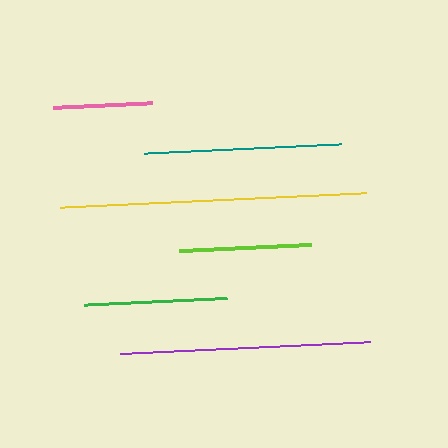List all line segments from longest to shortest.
From longest to shortest: yellow, purple, teal, green, lime, pink.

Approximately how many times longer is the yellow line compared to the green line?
The yellow line is approximately 2.1 times the length of the green line.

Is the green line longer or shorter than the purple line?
The purple line is longer than the green line.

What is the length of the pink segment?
The pink segment is approximately 100 pixels long.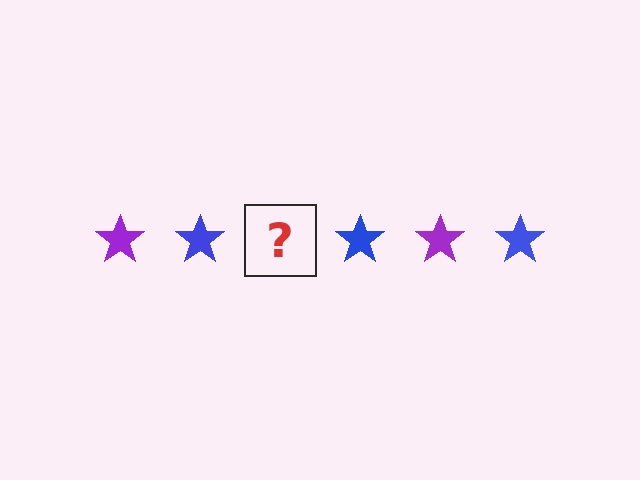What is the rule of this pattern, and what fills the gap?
The rule is that the pattern cycles through purple, blue stars. The gap should be filled with a purple star.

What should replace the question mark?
The question mark should be replaced with a purple star.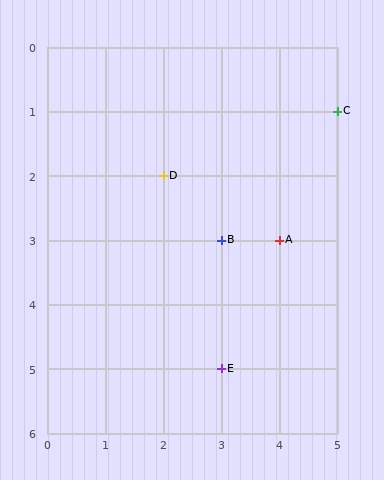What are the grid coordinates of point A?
Point A is at grid coordinates (4, 3).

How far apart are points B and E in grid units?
Points B and E are 2 rows apart.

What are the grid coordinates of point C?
Point C is at grid coordinates (5, 1).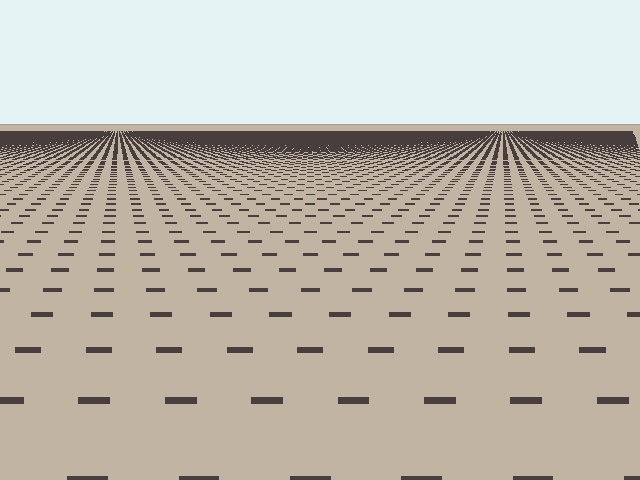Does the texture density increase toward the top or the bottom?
Density increases toward the top.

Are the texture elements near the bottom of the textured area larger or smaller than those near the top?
Larger. Near the bottom, elements are closer to the viewer and appear at a bigger on-screen size.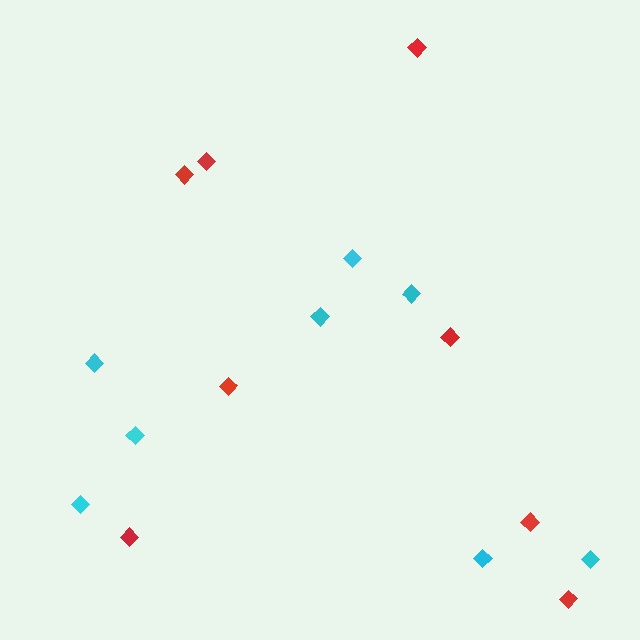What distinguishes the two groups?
There are 2 groups: one group of red diamonds (8) and one group of cyan diamonds (8).